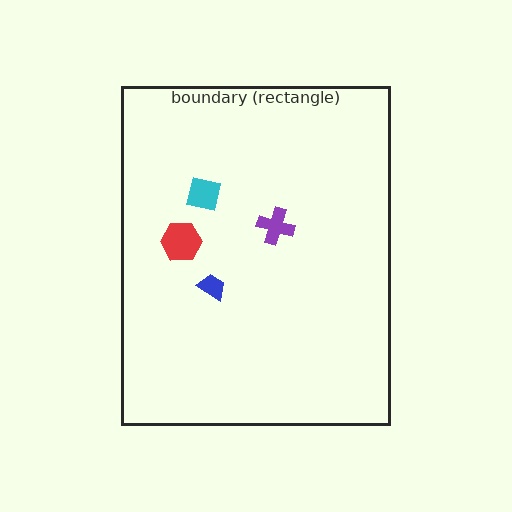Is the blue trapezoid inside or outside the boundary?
Inside.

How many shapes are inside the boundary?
4 inside, 0 outside.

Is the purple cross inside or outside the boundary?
Inside.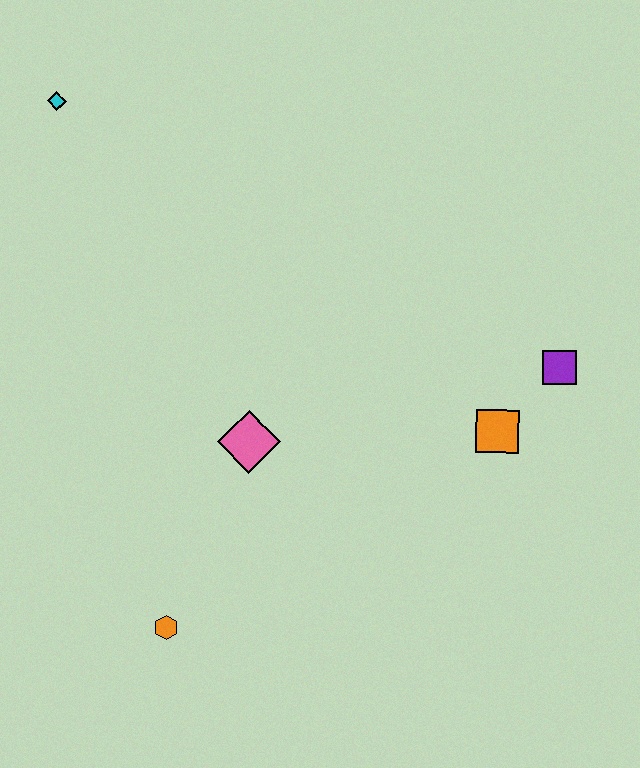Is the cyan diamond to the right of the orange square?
No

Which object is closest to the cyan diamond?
The pink diamond is closest to the cyan diamond.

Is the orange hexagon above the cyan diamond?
No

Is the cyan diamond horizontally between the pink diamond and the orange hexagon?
No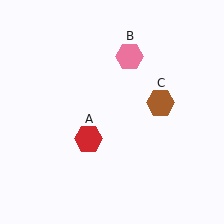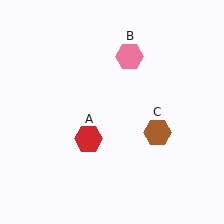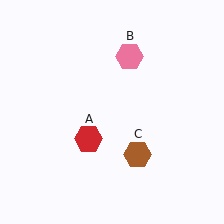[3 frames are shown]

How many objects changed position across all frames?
1 object changed position: brown hexagon (object C).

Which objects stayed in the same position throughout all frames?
Red hexagon (object A) and pink hexagon (object B) remained stationary.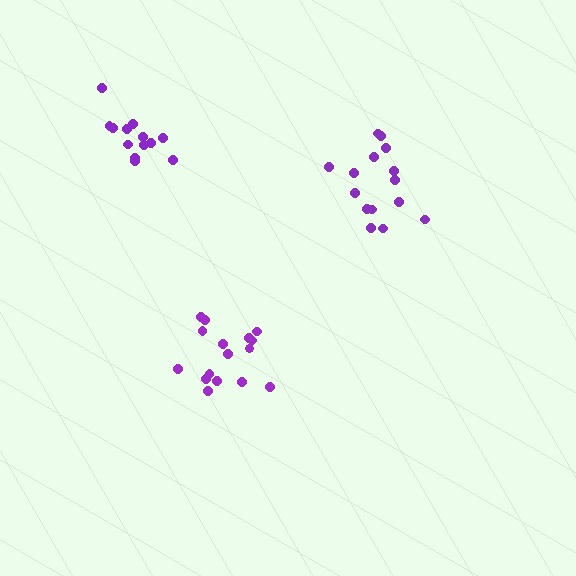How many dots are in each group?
Group 1: 15 dots, Group 2: 16 dots, Group 3: 13 dots (44 total).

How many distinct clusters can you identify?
There are 3 distinct clusters.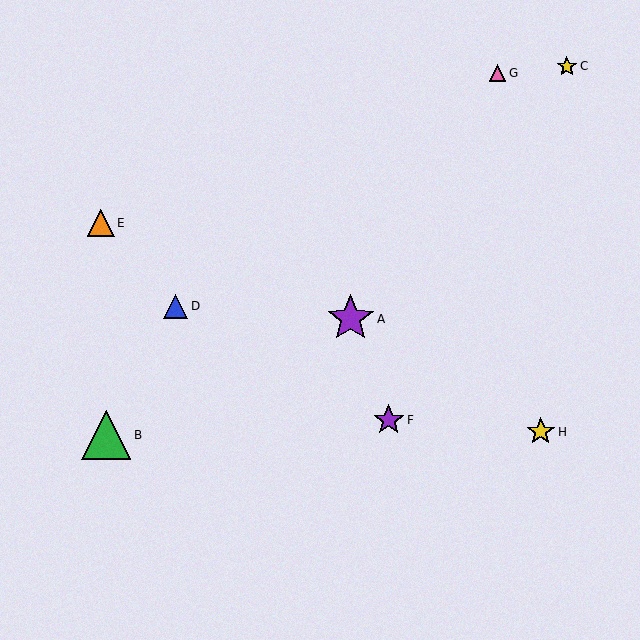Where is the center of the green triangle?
The center of the green triangle is at (106, 435).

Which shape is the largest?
The green triangle (labeled B) is the largest.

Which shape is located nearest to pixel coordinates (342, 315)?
The purple star (labeled A) at (351, 319) is nearest to that location.